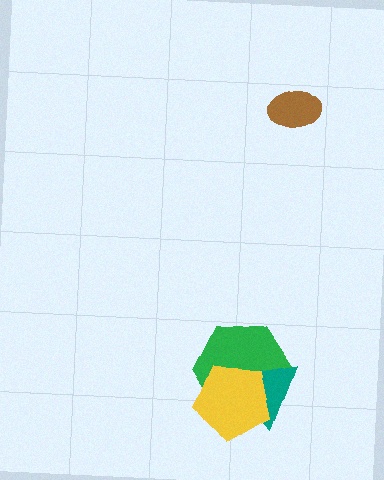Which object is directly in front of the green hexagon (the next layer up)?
The teal triangle is directly in front of the green hexagon.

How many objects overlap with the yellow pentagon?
2 objects overlap with the yellow pentagon.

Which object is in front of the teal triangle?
The yellow pentagon is in front of the teal triangle.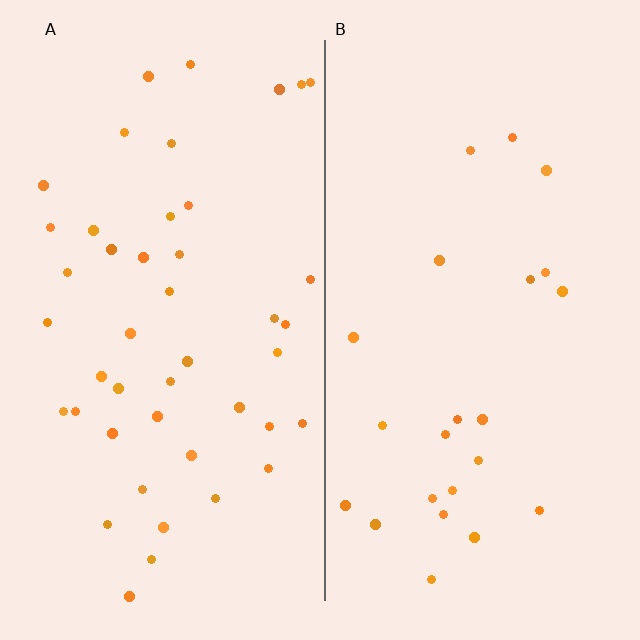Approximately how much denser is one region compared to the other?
Approximately 1.9× — region A over region B.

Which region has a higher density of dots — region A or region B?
A (the left).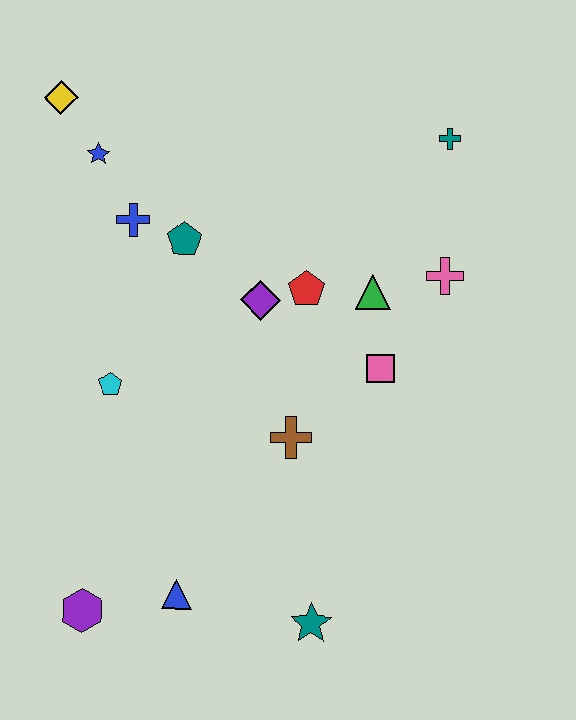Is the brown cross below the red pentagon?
Yes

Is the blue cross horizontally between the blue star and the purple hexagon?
No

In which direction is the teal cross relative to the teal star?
The teal cross is above the teal star.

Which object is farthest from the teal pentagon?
The teal star is farthest from the teal pentagon.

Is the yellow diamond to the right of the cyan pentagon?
No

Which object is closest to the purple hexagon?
The blue triangle is closest to the purple hexagon.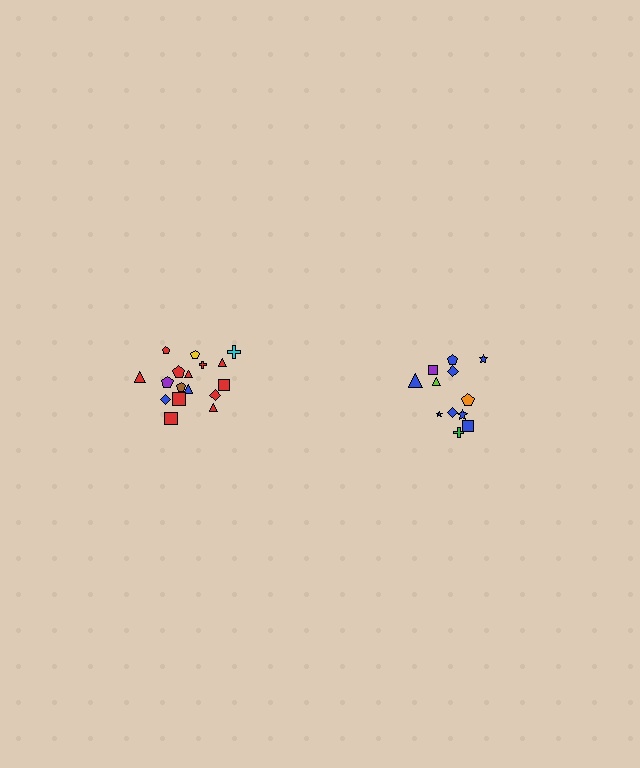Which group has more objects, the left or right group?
The left group.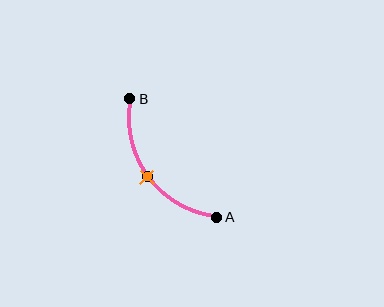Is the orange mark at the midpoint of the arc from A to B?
Yes. The orange mark lies on the arc at equal arc-length from both A and B — it is the arc midpoint.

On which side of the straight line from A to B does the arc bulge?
The arc bulges below and to the left of the straight line connecting A and B.